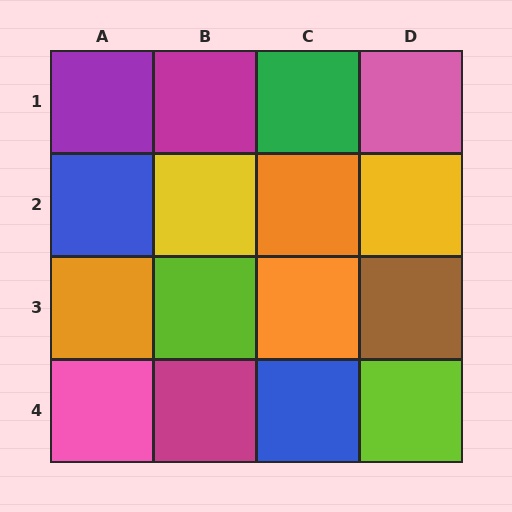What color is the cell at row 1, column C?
Green.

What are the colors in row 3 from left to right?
Orange, lime, orange, brown.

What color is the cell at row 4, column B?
Magenta.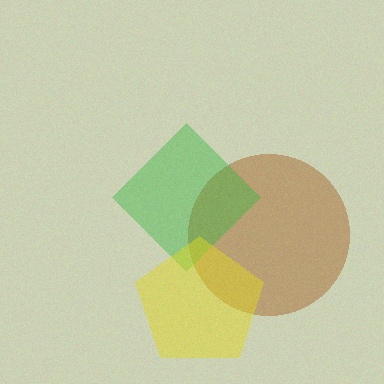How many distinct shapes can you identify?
There are 3 distinct shapes: a brown circle, a green diamond, a yellow pentagon.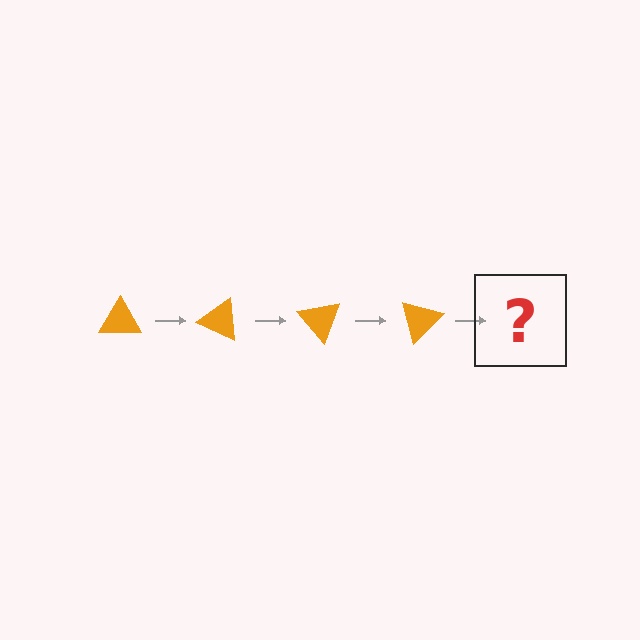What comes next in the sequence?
The next element should be an orange triangle rotated 100 degrees.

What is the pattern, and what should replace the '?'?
The pattern is that the triangle rotates 25 degrees each step. The '?' should be an orange triangle rotated 100 degrees.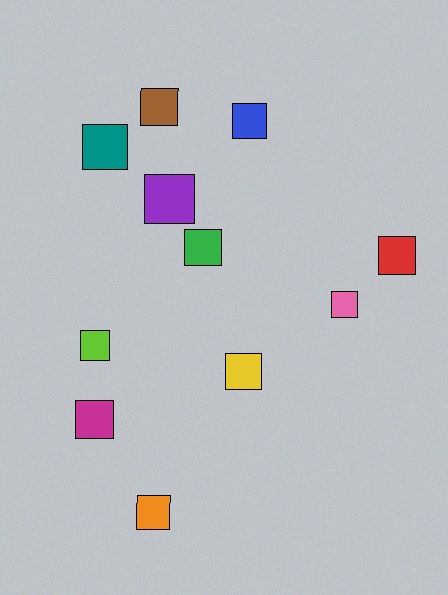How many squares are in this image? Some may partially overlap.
There are 11 squares.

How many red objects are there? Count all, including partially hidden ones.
There is 1 red object.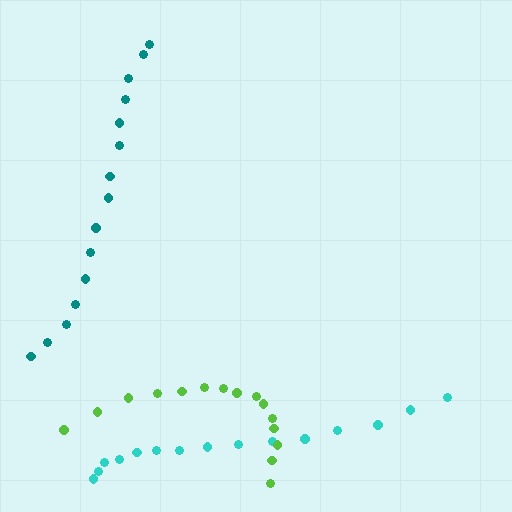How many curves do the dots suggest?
There are 3 distinct paths.